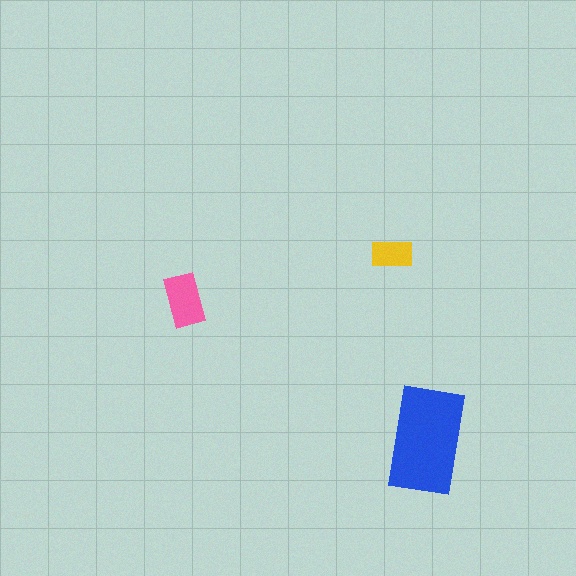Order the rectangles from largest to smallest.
the blue one, the pink one, the yellow one.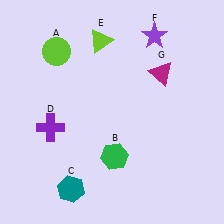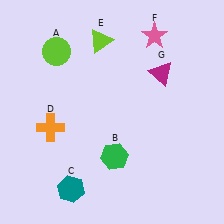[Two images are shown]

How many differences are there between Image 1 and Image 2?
There are 2 differences between the two images.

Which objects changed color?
D changed from purple to orange. F changed from purple to pink.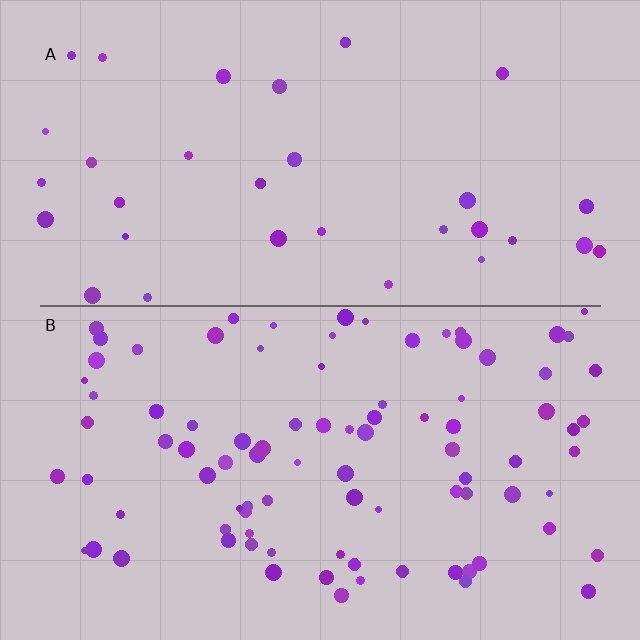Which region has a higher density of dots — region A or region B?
B (the bottom).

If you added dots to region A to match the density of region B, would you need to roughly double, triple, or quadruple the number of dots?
Approximately triple.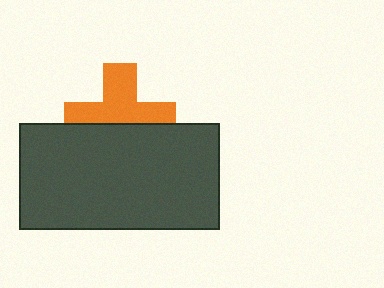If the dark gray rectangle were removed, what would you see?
You would see the complete orange cross.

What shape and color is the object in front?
The object in front is a dark gray rectangle.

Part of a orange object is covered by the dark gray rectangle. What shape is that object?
It is a cross.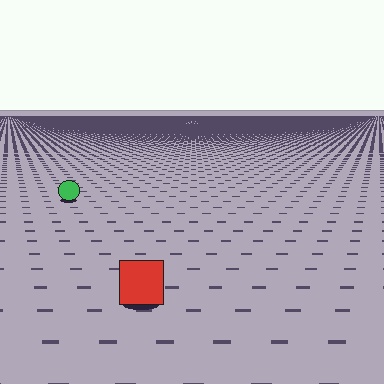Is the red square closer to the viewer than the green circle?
Yes. The red square is closer — you can tell from the texture gradient: the ground texture is coarser near it.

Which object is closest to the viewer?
The red square is closest. The texture marks near it are larger and more spread out.